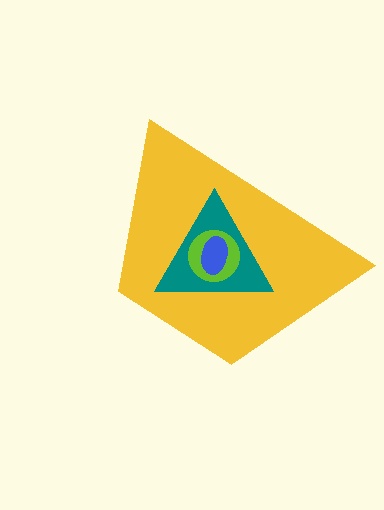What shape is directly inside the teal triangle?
The lime circle.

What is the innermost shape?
The blue ellipse.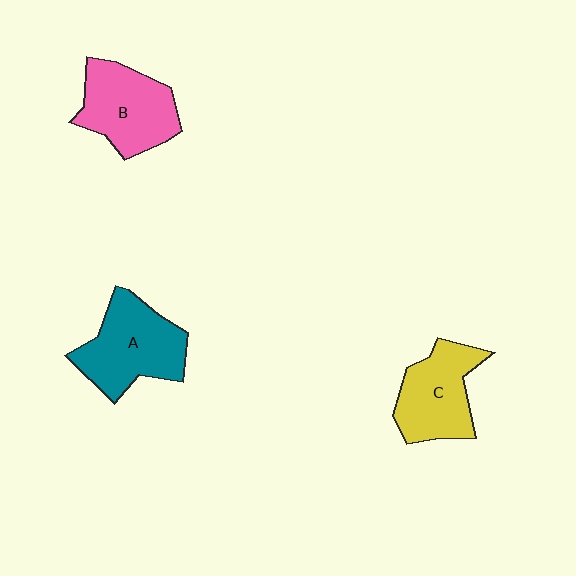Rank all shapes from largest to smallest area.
From largest to smallest: A (teal), B (pink), C (yellow).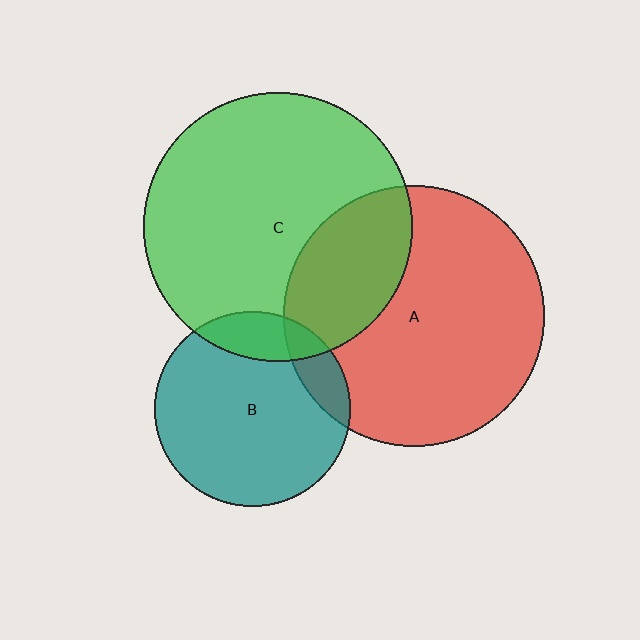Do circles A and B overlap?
Yes.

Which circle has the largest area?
Circle C (green).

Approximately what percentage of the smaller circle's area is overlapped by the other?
Approximately 10%.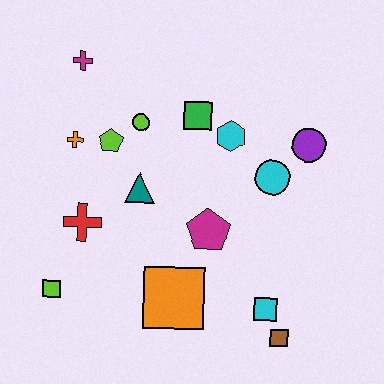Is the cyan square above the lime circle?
No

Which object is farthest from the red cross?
The purple circle is farthest from the red cross.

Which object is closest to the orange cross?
The lime pentagon is closest to the orange cross.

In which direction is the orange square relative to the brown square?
The orange square is to the left of the brown square.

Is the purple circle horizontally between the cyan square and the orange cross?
No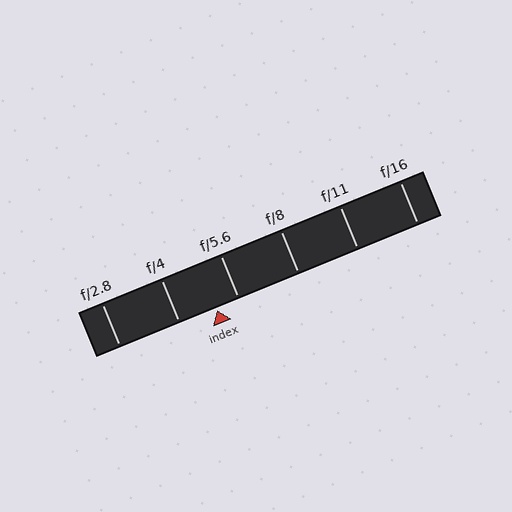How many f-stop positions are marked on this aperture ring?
There are 6 f-stop positions marked.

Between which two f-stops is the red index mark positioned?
The index mark is between f/4 and f/5.6.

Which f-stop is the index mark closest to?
The index mark is closest to f/5.6.